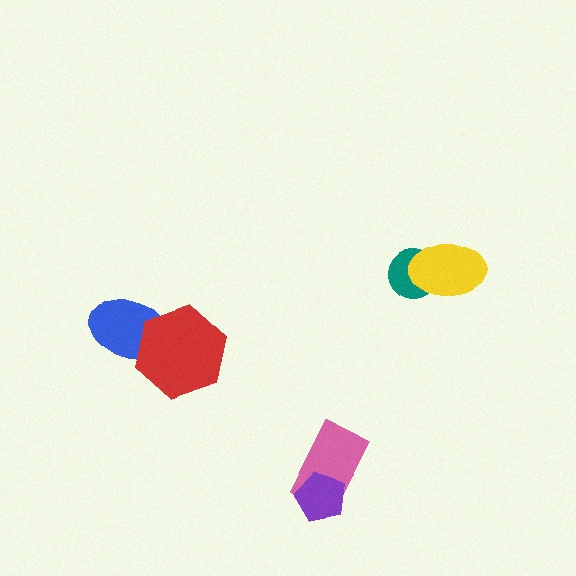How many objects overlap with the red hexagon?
1 object overlaps with the red hexagon.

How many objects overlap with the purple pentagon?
1 object overlaps with the purple pentagon.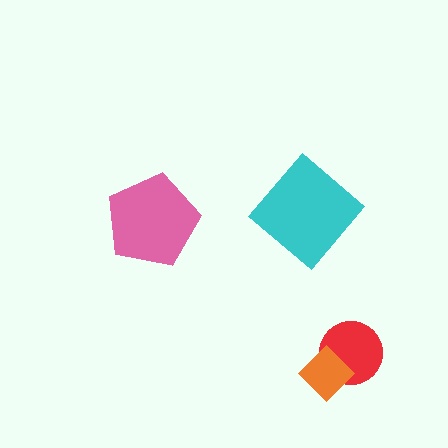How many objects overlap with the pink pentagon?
0 objects overlap with the pink pentagon.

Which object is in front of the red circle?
The orange diamond is in front of the red circle.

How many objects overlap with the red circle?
1 object overlaps with the red circle.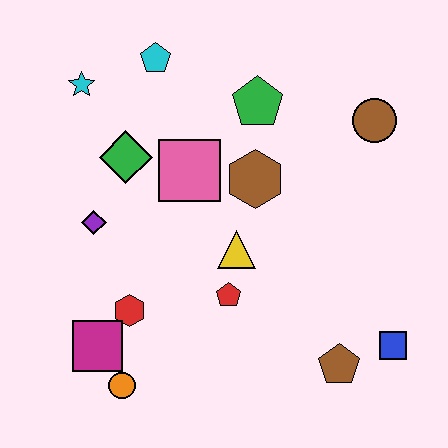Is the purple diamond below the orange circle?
No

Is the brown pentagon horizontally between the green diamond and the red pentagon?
No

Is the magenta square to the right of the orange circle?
No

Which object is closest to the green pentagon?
The brown hexagon is closest to the green pentagon.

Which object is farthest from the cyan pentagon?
The blue square is farthest from the cyan pentagon.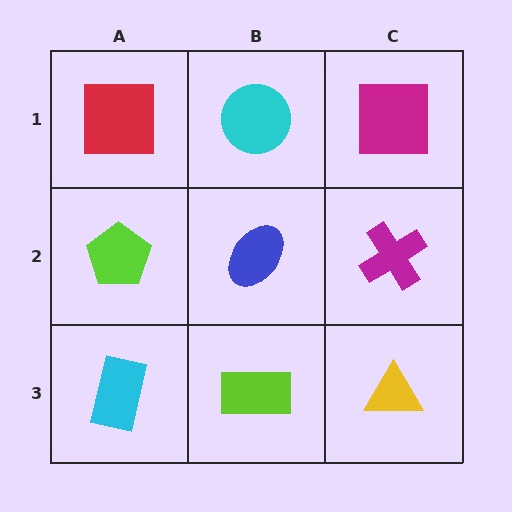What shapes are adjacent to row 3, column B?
A blue ellipse (row 2, column B), a cyan rectangle (row 3, column A), a yellow triangle (row 3, column C).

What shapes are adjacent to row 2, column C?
A magenta square (row 1, column C), a yellow triangle (row 3, column C), a blue ellipse (row 2, column B).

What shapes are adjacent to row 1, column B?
A blue ellipse (row 2, column B), a red square (row 1, column A), a magenta square (row 1, column C).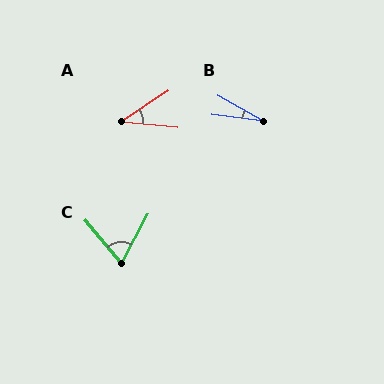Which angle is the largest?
C, at approximately 68 degrees.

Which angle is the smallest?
B, at approximately 22 degrees.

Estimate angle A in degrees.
Approximately 40 degrees.